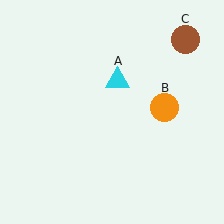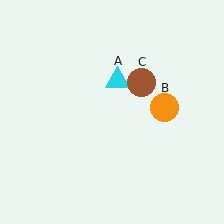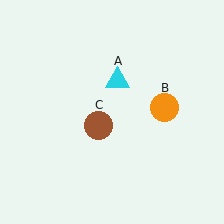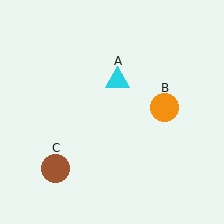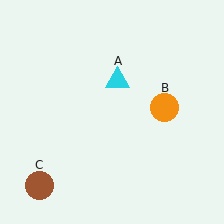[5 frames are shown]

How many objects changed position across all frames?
1 object changed position: brown circle (object C).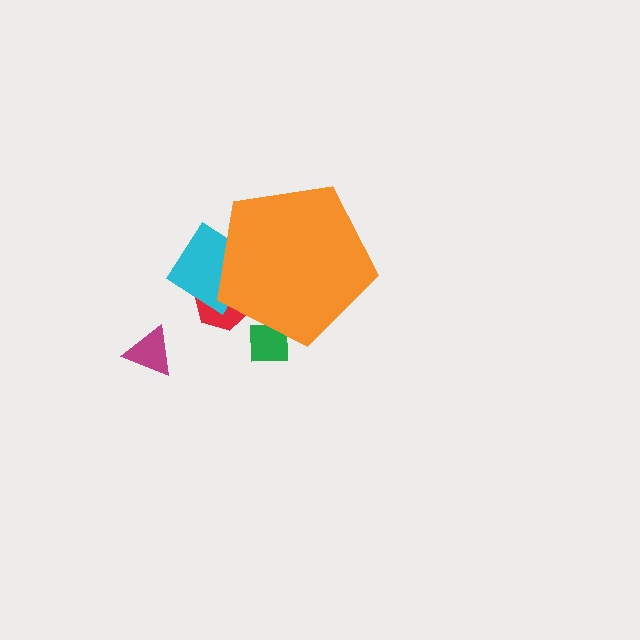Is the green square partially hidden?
Yes, the green square is partially hidden behind the orange pentagon.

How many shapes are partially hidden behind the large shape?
3 shapes are partially hidden.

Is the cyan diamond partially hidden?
Yes, the cyan diamond is partially hidden behind the orange pentagon.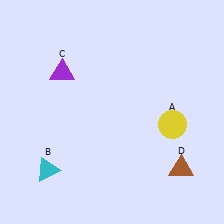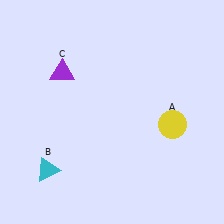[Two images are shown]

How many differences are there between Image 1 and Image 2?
There is 1 difference between the two images.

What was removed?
The brown triangle (D) was removed in Image 2.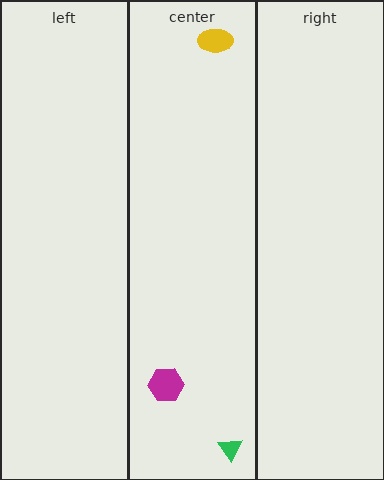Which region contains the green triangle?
The center region.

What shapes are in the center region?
The green triangle, the magenta hexagon, the yellow ellipse.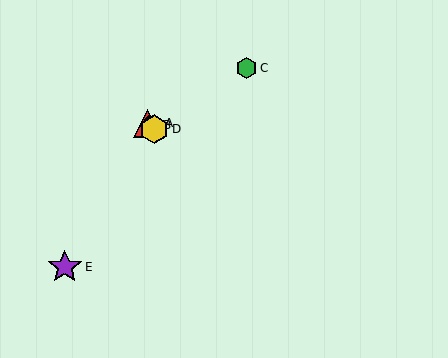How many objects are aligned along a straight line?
3 objects (A, B, D) are aligned along a straight line.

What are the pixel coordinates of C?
Object C is at (246, 68).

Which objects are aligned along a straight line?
Objects A, B, D are aligned along a straight line.